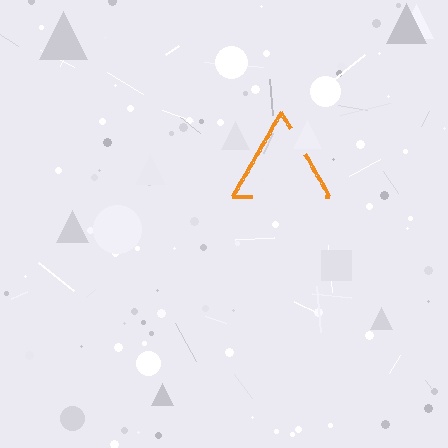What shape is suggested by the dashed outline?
The dashed outline suggests a triangle.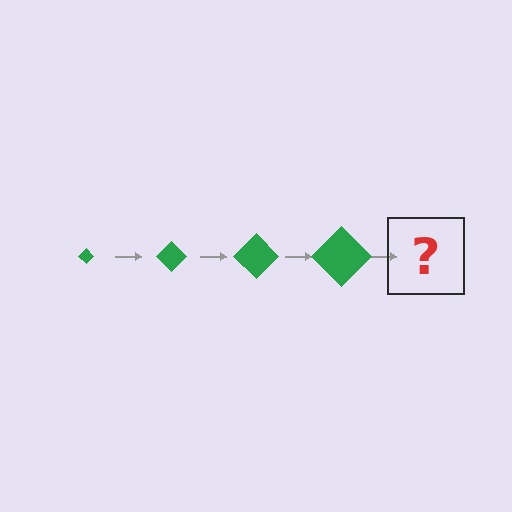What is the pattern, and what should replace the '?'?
The pattern is that the diamond gets progressively larger each step. The '?' should be a green diamond, larger than the previous one.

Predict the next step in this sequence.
The next step is a green diamond, larger than the previous one.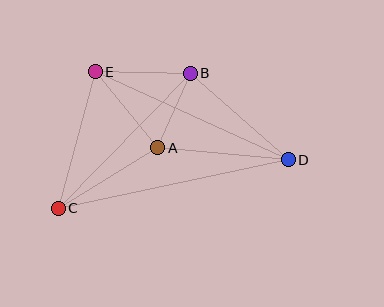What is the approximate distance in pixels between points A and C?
The distance between A and C is approximately 117 pixels.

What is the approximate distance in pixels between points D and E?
The distance between D and E is approximately 212 pixels.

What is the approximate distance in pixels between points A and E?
The distance between A and E is approximately 98 pixels.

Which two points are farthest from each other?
Points C and D are farthest from each other.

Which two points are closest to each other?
Points A and B are closest to each other.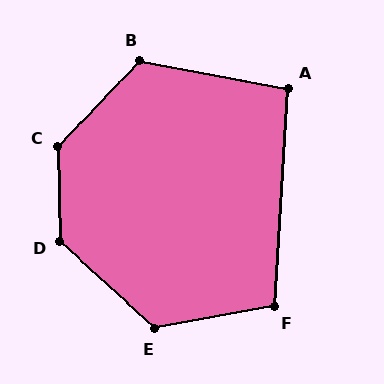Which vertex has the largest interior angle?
C, at approximately 136 degrees.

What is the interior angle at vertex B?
Approximately 123 degrees (obtuse).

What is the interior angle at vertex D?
Approximately 133 degrees (obtuse).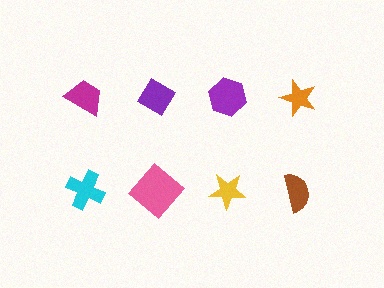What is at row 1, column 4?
An orange star.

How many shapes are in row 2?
4 shapes.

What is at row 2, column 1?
A cyan cross.